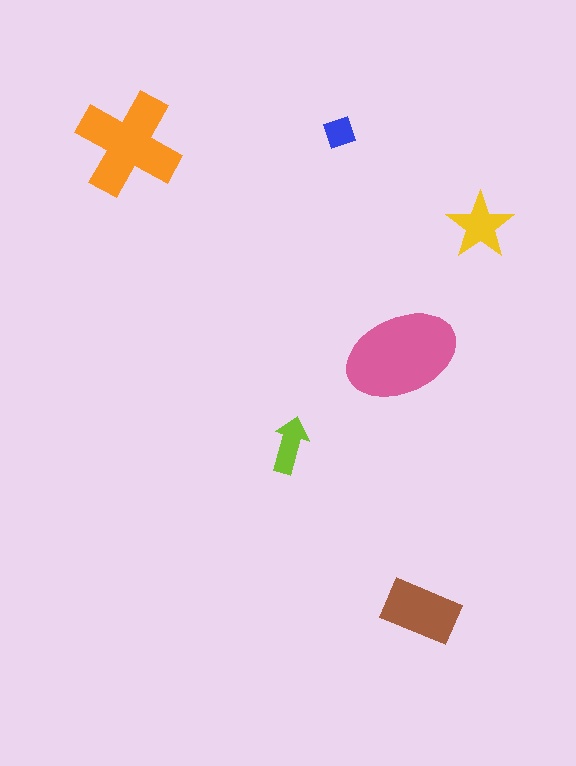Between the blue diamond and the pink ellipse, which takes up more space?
The pink ellipse.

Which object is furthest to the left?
The orange cross is leftmost.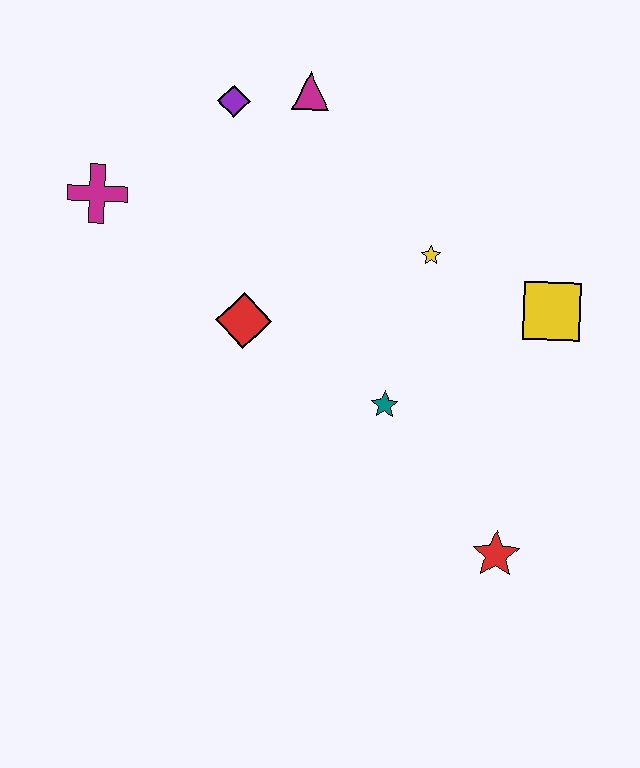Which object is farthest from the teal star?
The magenta cross is farthest from the teal star.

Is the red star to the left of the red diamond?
No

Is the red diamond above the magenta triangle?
No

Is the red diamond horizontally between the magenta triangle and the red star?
No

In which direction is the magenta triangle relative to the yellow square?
The magenta triangle is to the left of the yellow square.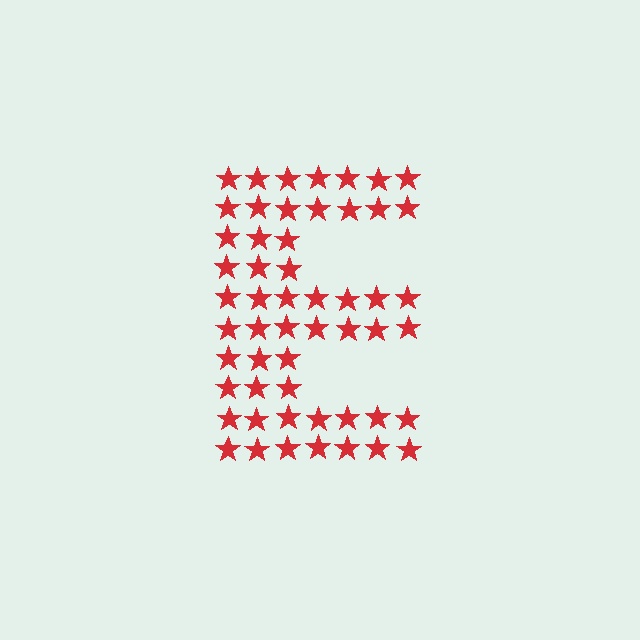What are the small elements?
The small elements are stars.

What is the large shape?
The large shape is the letter E.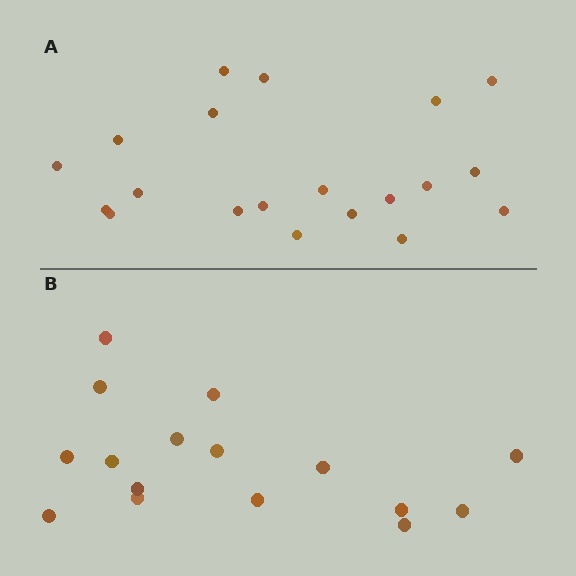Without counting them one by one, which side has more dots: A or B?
Region A (the top region) has more dots.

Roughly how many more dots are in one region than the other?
Region A has about 4 more dots than region B.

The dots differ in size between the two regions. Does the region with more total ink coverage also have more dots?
No. Region B has more total ink coverage because its dots are larger, but region A actually contains more individual dots. Total area can be misleading — the number of items is what matters here.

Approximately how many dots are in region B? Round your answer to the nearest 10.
About 20 dots. (The exact count is 16, which rounds to 20.)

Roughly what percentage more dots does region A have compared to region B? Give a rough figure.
About 25% more.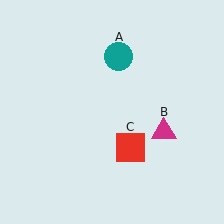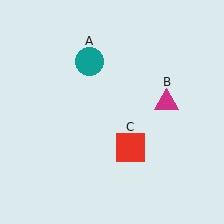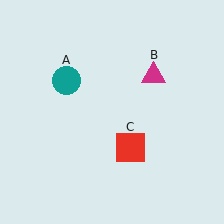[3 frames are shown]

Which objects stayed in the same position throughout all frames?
Red square (object C) remained stationary.